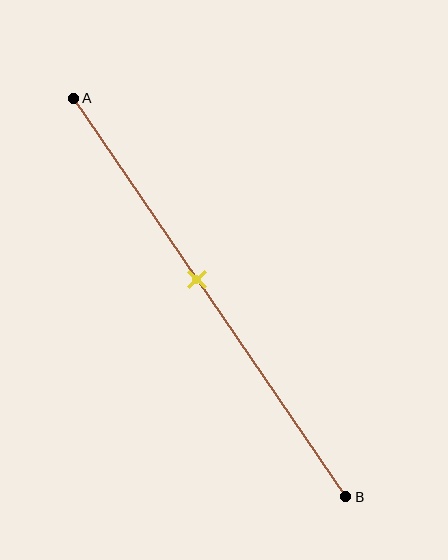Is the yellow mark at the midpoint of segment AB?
No, the mark is at about 45% from A, not at the 50% midpoint.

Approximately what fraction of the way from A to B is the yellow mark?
The yellow mark is approximately 45% of the way from A to B.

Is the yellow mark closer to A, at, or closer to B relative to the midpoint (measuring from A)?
The yellow mark is closer to point A than the midpoint of segment AB.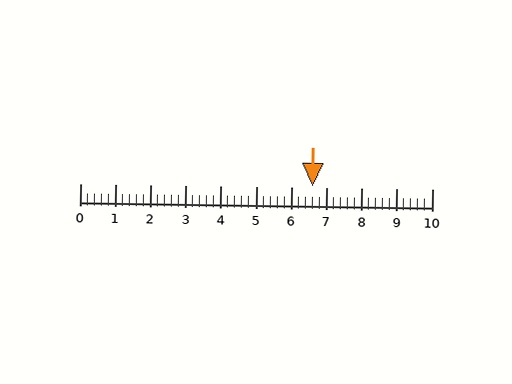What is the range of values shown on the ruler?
The ruler shows values from 0 to 10.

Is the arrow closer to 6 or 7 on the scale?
The arrow is closer to 7.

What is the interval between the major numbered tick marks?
The major tick marks are spaced 1 units apart.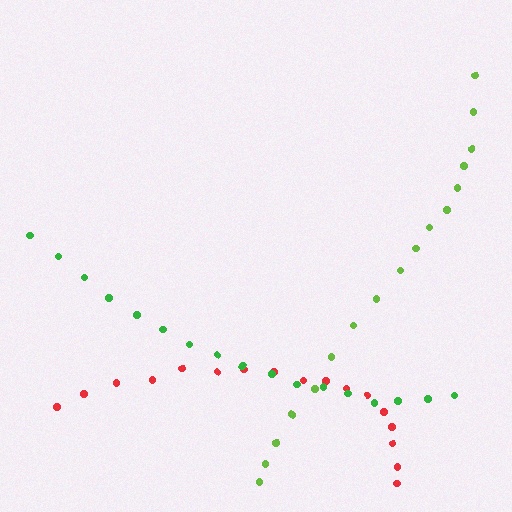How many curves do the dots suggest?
There are 3 distinct paths.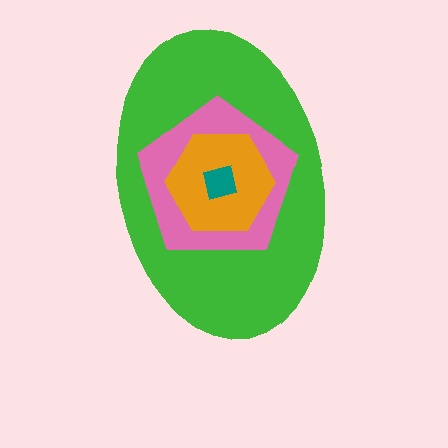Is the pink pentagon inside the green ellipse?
Yes.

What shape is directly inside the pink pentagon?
The orange hexagon.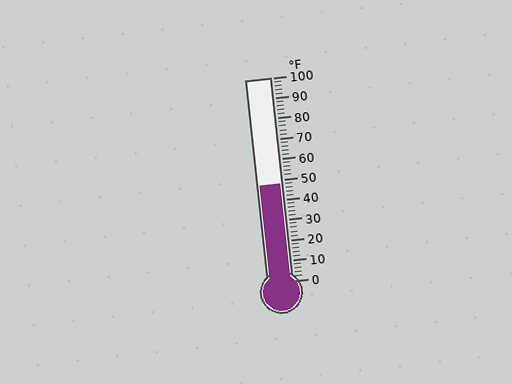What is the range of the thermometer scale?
The thermometer scale ranges from 0°F to 100°F.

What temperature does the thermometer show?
The thermometer shows approximately 48°F.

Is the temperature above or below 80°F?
The temperature is below 80°F.